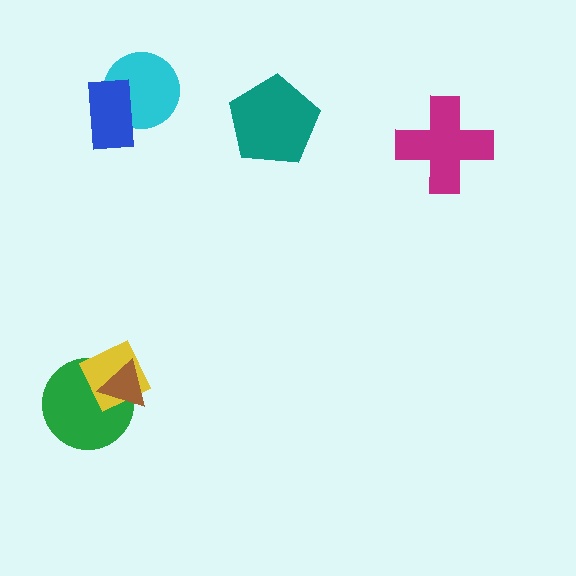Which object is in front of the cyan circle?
The blue rectangle is in front of the cyan circle.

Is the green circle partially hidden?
Yes, it is partially covered by another shape.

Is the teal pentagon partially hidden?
No, no other shape covers it.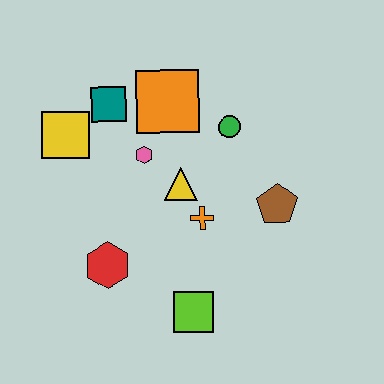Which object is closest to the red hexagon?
The lime square is closest to the red hexagon.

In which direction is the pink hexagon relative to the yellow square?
The pink hexagon is to the right of the yellow square.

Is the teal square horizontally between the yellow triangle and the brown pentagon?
No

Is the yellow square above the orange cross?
Yes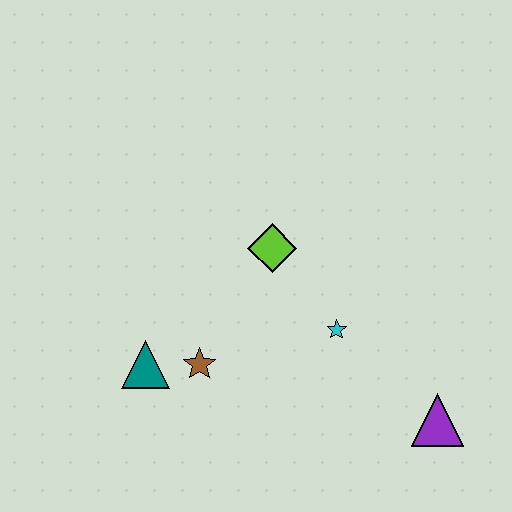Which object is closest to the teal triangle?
The brown star is closest to the teal triangle.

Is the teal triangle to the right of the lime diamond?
No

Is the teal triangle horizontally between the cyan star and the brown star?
No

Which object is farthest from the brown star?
The purple triangle is farthest from the brown star.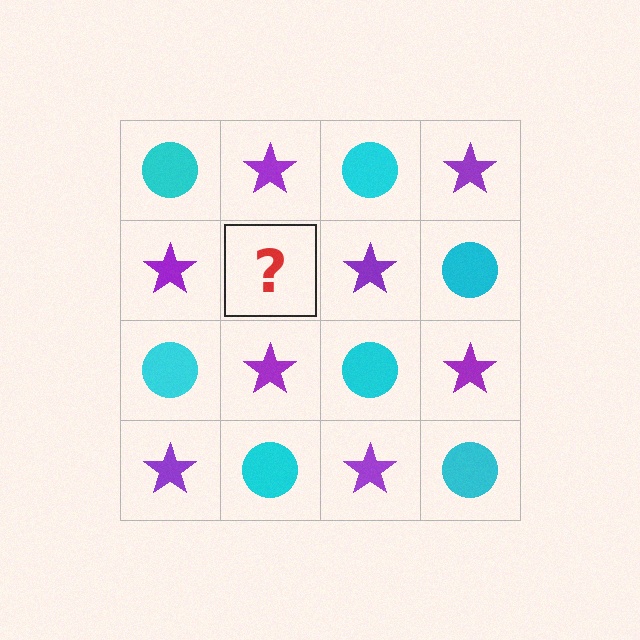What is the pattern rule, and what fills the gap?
The rule is that it alternates cyan circle and purple star in a checkerboard pattern. The gap should be filled with a cyan circle.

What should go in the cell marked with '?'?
The missing cell should contain a cyan circle.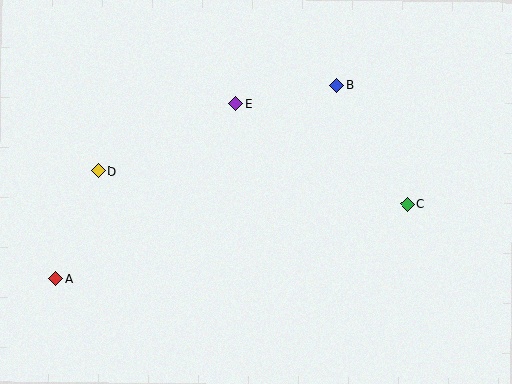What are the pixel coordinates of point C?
Point C is at (407, 204).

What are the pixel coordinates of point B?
Point B is at (337, 85).